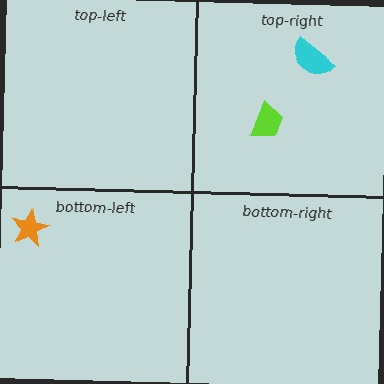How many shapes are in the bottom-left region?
1.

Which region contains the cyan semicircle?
The top-right region.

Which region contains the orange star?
The bottom-left region.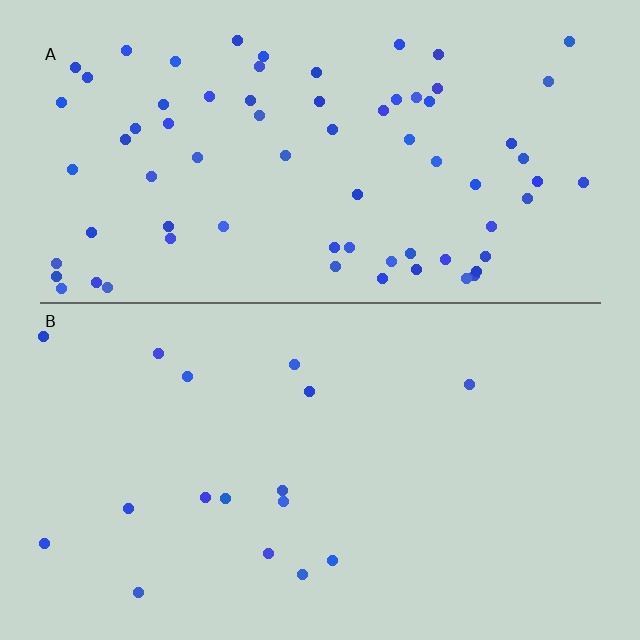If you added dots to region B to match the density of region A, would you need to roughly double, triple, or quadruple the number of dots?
Approximately quadruple.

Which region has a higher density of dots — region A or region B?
A (the top).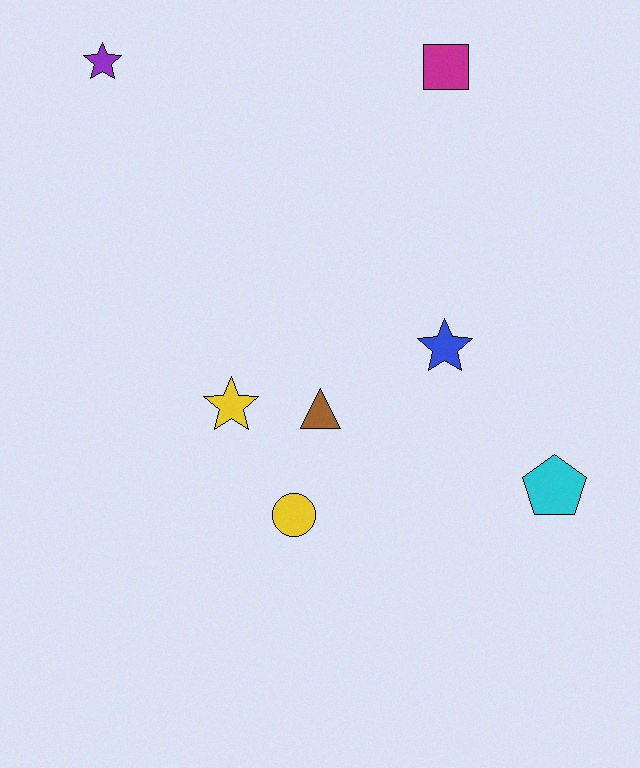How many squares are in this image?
There is 1 square.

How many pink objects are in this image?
There are no pink objects.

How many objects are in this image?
There are 7 objects.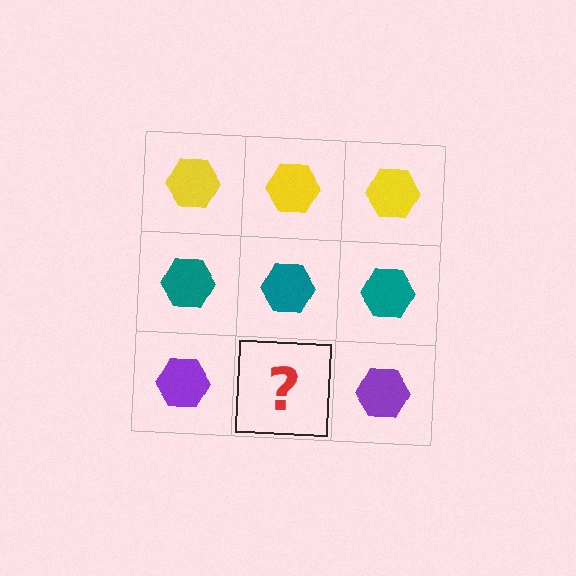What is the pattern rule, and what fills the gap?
The rule is that each row has a consistent color. The gap should be filled with a purple hexagon.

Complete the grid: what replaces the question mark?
The question mark should be replaced with a purple hexagon.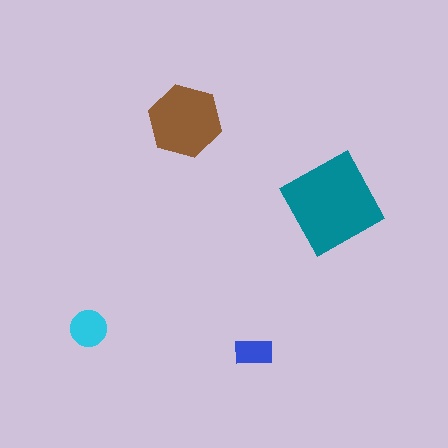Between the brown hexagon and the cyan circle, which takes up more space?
The brown hexagon.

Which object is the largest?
The teal square.